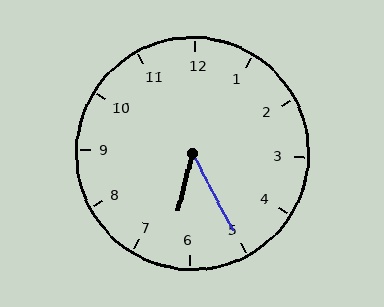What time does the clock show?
6:25.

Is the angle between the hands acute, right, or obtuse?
It is acute.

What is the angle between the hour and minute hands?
Approximately 42 degrees.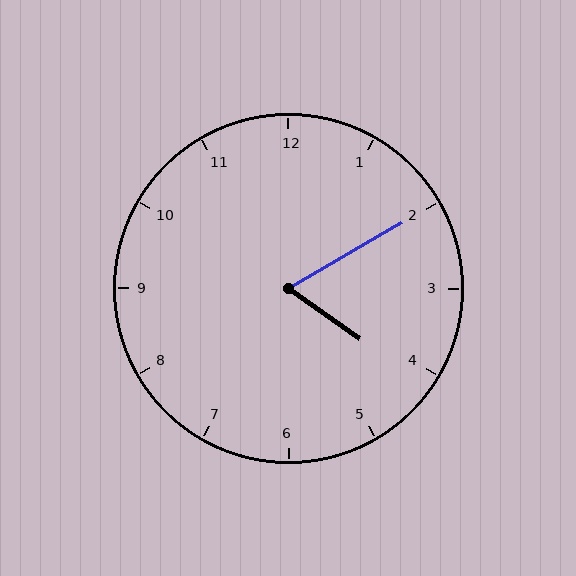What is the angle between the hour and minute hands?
Approximately 65 degrees.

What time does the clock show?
4:10.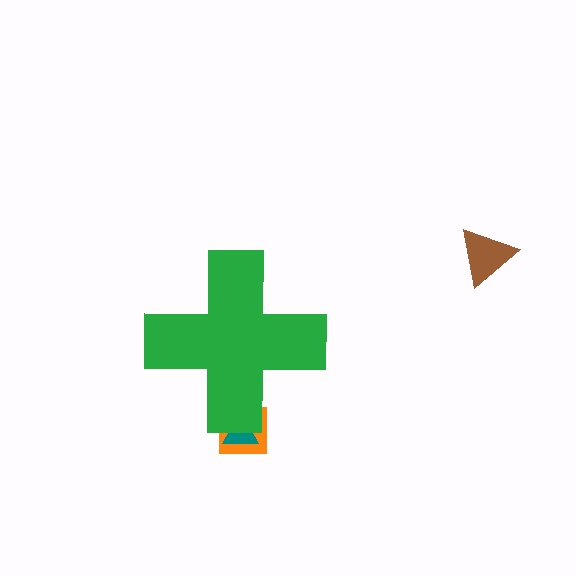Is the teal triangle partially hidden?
Yes, the teal triangle is partially hidden behind the green cross.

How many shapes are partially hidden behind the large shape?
2 shapes are partially hidden.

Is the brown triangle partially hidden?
No, the brown triangle is fully visible.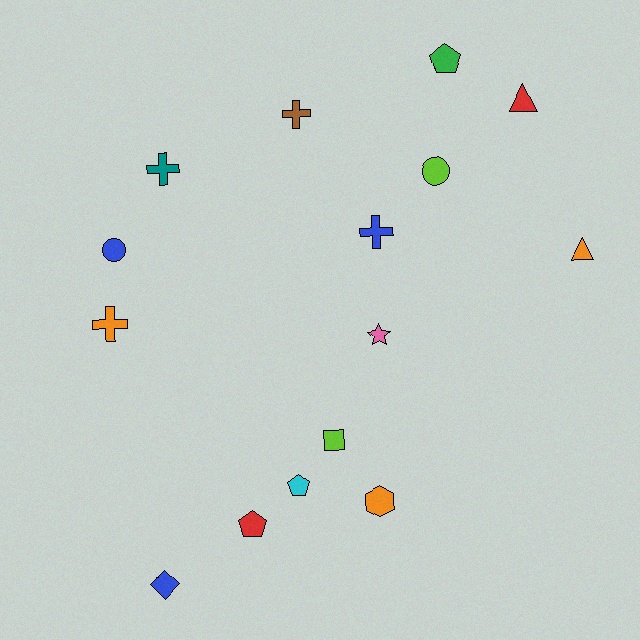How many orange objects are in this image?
There are 3 orange objects.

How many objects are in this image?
There are 15 objects.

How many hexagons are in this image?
There is 1 hexagon.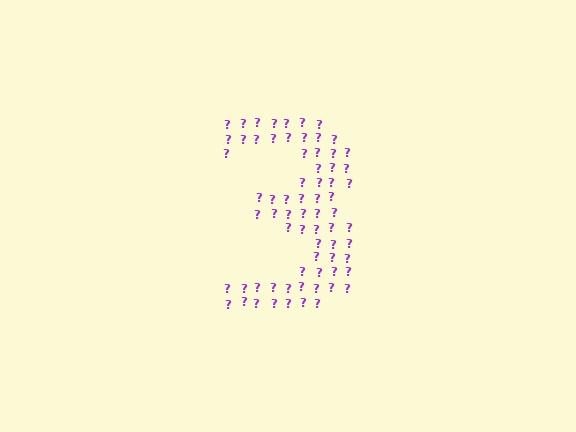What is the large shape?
The large shape is the digit 3.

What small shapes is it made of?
It is made of small question marks.